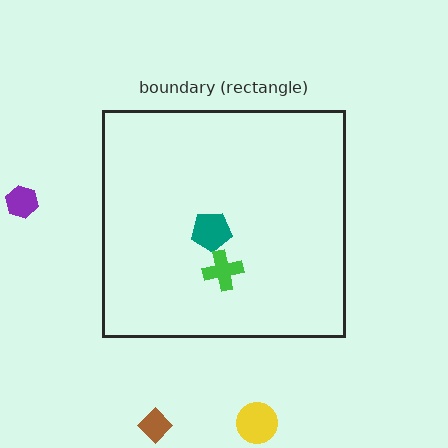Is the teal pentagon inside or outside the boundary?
Inside.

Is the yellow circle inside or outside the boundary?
Outside.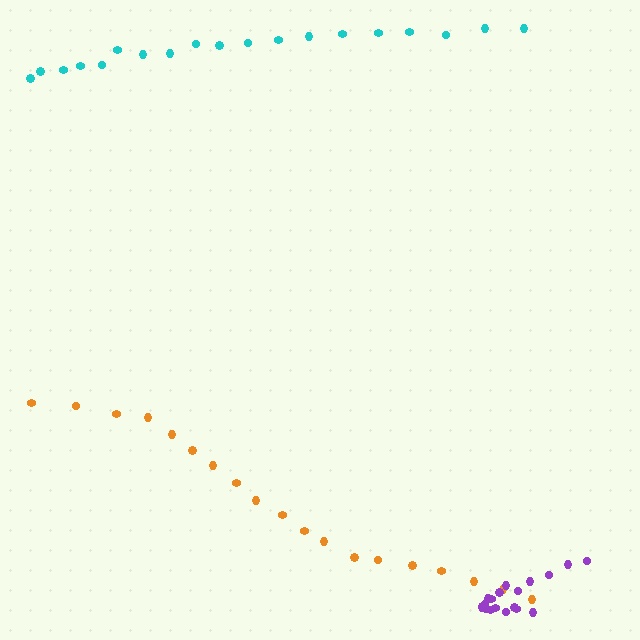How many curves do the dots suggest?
There are 3 distinct paths.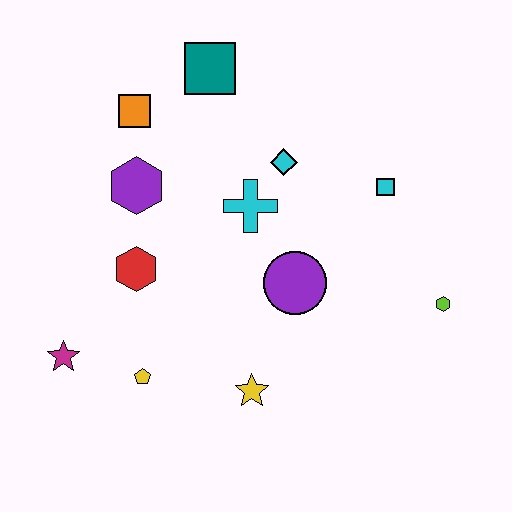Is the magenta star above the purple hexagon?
No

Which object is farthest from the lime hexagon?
The magenta star is farthest from the lime hexagon.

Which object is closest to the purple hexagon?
The orange square is closest to the purple hexagon.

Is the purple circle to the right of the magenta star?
Yes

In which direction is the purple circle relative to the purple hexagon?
The purple circle is to the right of the purple hexagon.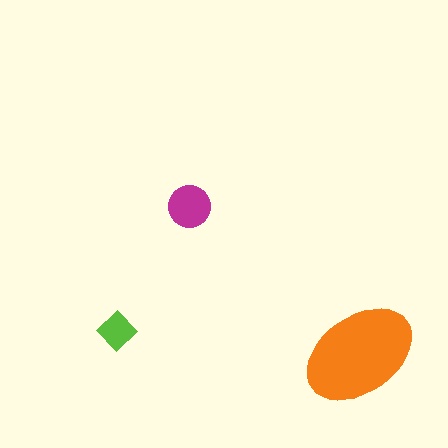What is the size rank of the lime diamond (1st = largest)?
3rd.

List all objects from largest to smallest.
The orange ellipse, the magenta circle, the lime diamond.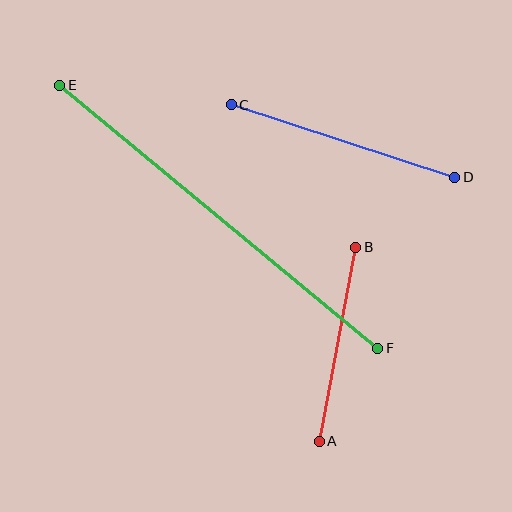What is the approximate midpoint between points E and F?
The midpoint is at approximately (219, 217) pixels.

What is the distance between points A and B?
The distance is approximately 197 pixels.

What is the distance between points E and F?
The distance is approximately 413 pixels.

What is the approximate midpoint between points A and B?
The midpoint is at approximately (338, 344) pixels.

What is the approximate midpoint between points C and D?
The midpoint is at approximately (343, 141) pixels.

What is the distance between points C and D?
The distance is approximately 235 pixels.